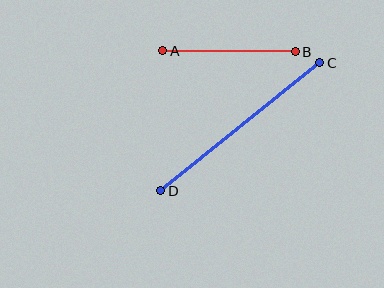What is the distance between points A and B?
The distance is approximately 133 pixels.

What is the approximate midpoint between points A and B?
The midpoint is at approximately (229, 51) pixels.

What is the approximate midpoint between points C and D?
The midpoint is at approximately (240, 127) pixels.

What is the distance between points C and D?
The distance is approximately 204 pixels.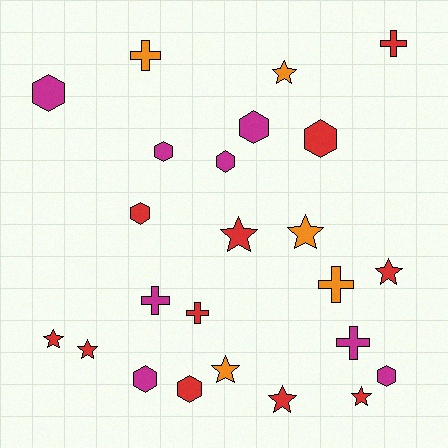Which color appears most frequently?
Red, with 11 objects.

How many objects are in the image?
There are 24 objects.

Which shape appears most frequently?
Star, with 9 objects.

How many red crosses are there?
There are 2 red crosses.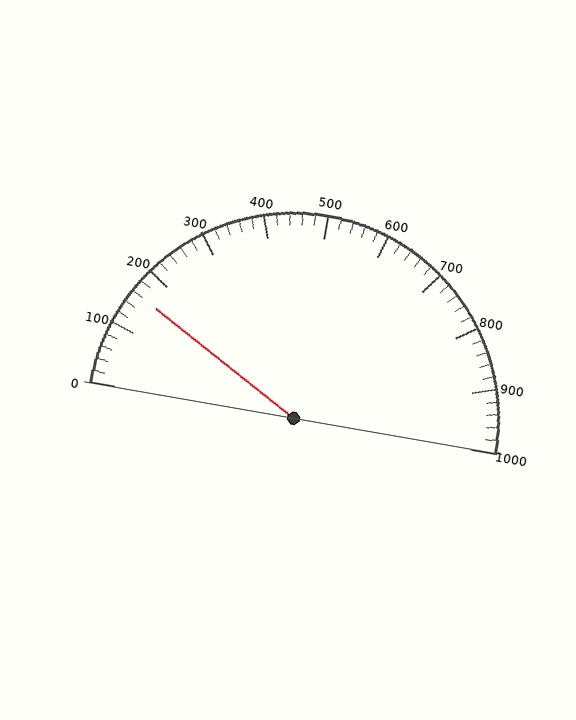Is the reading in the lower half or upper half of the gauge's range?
The reading is in the lower half of the range (0 to 1000).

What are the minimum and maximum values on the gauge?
The gauge ranges from 0 to 1000.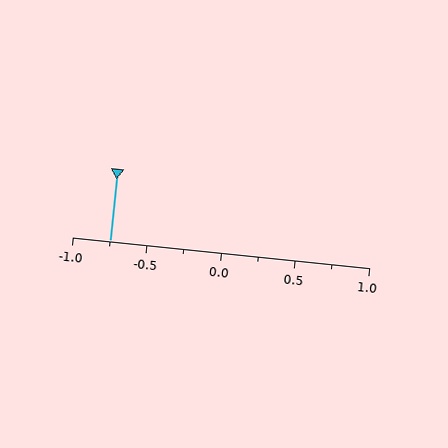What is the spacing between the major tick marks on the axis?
The major ticks are spaced 0.5 apart.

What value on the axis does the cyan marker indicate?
The marker indicates approximately -0.75.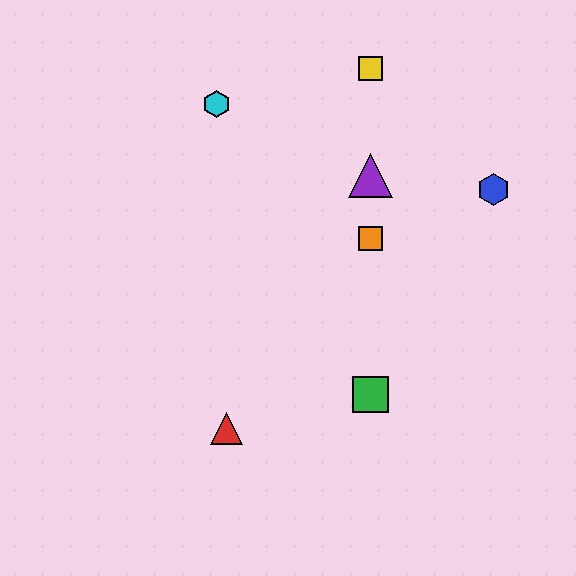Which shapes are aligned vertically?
The green square, the yellow square, the purple triangle, the orange square are aligned vertically.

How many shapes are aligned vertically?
4 shapes (the green square, the yellow square, the purple triangle, the orange square) are aligned vertically.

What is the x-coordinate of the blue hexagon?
The blue hexagon is at x≈494.